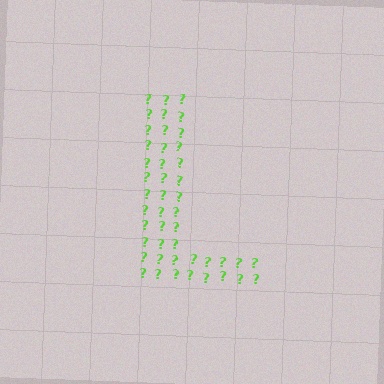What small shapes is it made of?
It is made of small question marks.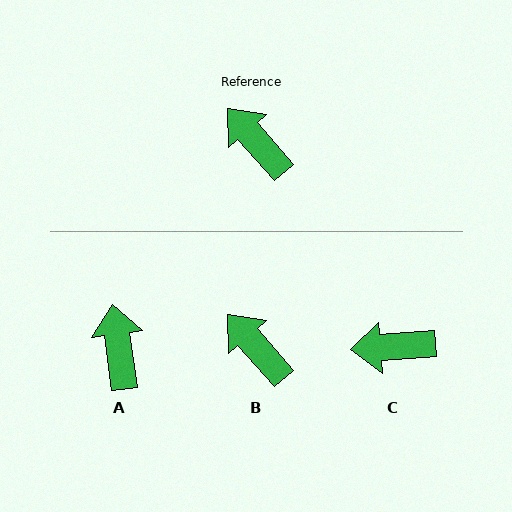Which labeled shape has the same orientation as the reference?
B.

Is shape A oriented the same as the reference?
No, it is off by about 34 degrees.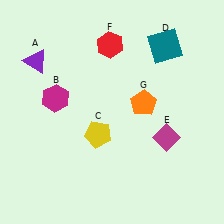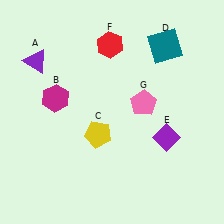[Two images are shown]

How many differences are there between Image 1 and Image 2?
There are 2 differences between the two images.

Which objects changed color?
E changed from magenta to purple. G changed from orange to pink.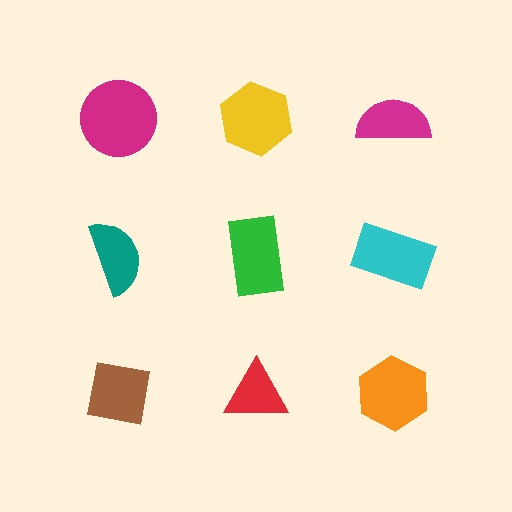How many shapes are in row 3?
3 shapes.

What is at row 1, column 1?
A magenta circle.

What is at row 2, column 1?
A teal semicircle.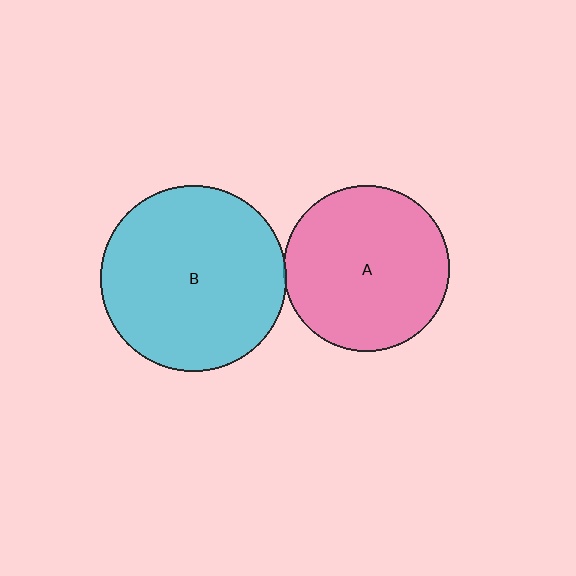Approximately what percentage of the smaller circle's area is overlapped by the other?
Approximately 5%.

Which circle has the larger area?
Circle B (cyan).